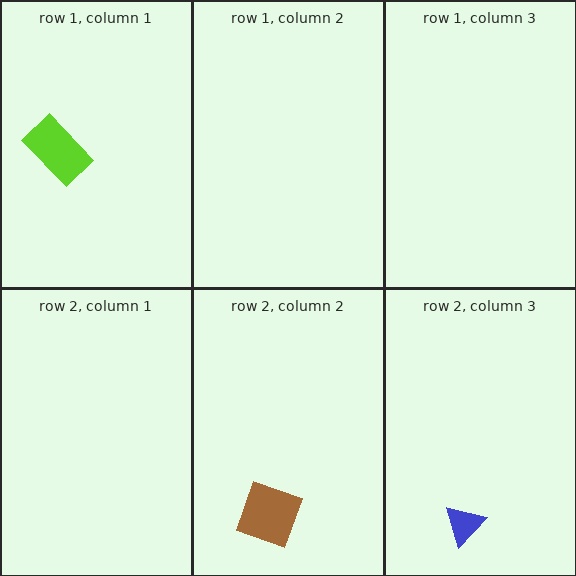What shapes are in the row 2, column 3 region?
The blue triangle.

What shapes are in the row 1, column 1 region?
The lime rectangle.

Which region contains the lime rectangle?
The row 1, column 1 region.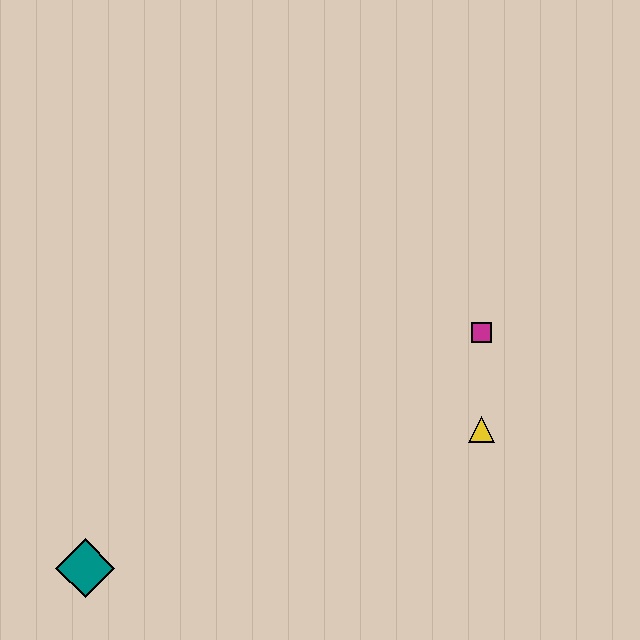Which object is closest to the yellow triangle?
The magenta square is closest to the yellow triangle.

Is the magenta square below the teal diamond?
No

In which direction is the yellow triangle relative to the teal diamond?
The yellow triangle is to the right of the teal diamond.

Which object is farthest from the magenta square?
The teal diamond is farthest from the magenta square.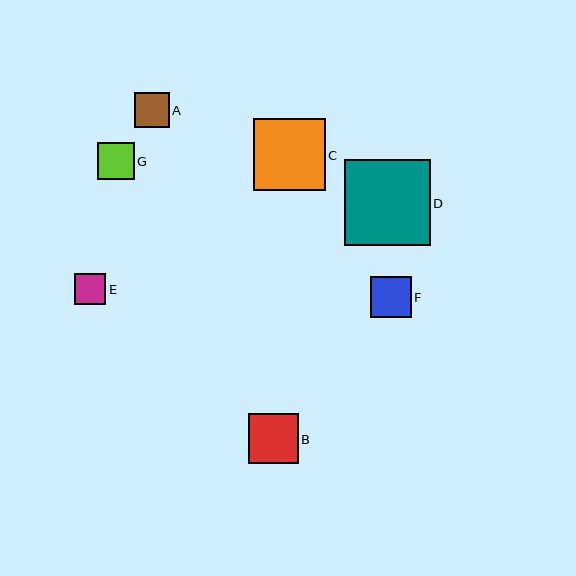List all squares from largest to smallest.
From largest to smallest: D, C, B, F, G, A, E.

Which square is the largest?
Square D is the largest with a size of approximately 86 pixels.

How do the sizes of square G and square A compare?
Square G and square A are approximately the same size.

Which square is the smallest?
Square E is the smallest with a size of approximately 31 pixels.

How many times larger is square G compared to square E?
Square G is approximately 1.2 times the size of square E.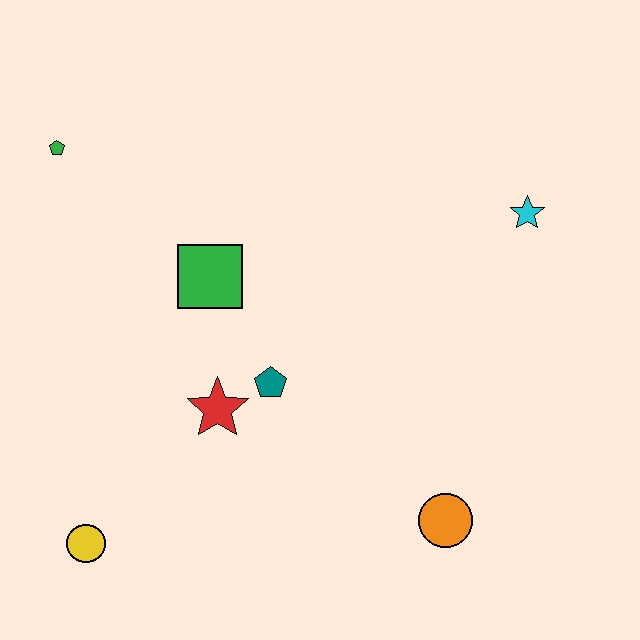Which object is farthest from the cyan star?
The yellow circle is farthest from the cyan star.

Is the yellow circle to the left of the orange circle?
Yes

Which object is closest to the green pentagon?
The green square is closest to the green pentagon.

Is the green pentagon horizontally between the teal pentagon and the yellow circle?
No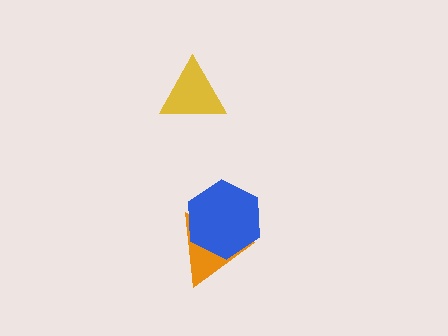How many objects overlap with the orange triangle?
1 object overlaps with the orange triangle.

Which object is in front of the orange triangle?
The blue hexagon is in front of the orange triangle.